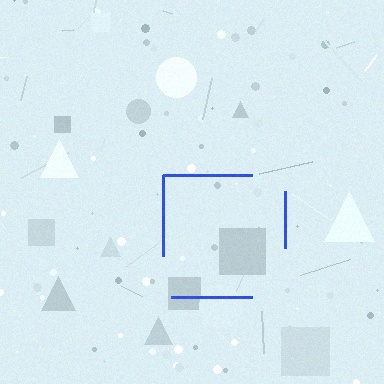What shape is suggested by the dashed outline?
The dashed outline suggests a square.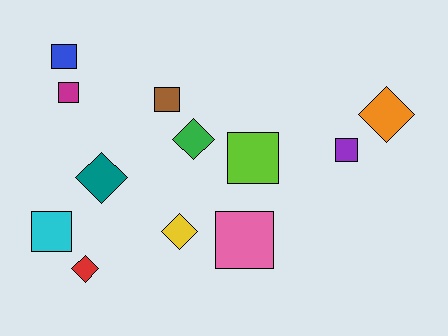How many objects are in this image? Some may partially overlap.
There are 12 objects.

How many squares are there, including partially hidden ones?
There are 7 squares.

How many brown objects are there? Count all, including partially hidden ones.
There is 1 brown object.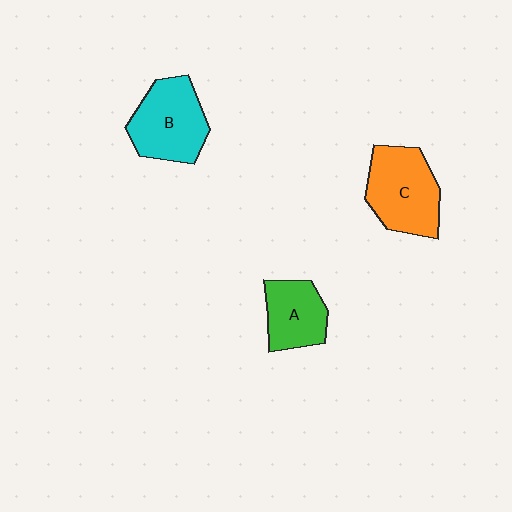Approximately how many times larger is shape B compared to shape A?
Approximately 1.4 times.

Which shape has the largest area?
Shape C (orange).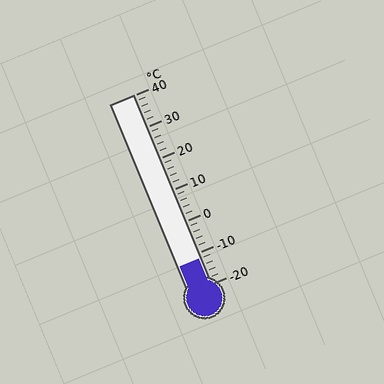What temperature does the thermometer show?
The thermometer shows approximately -12°C.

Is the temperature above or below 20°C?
The temperature is below 20°C.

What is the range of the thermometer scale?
The thermometer scale ranges from -20°C to 40°C.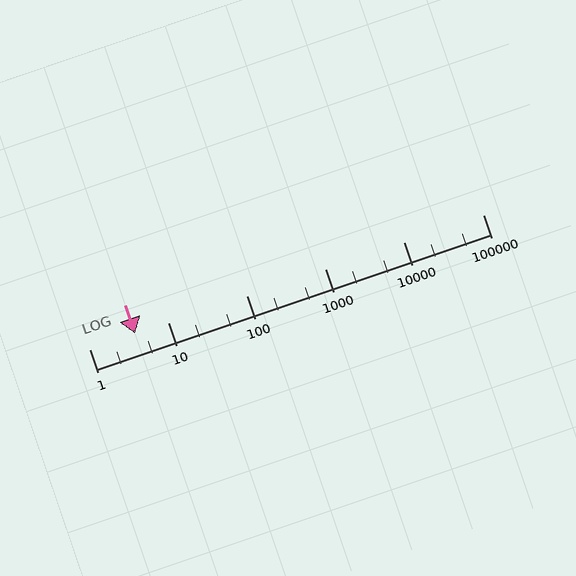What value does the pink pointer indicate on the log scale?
The pointer indicates approximately 3.8.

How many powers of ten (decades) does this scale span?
The scale spans 5 decades, from 1 to 100000.